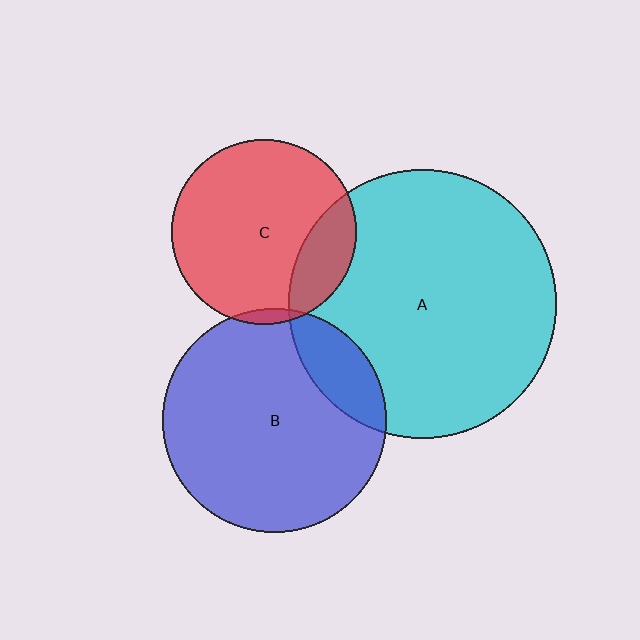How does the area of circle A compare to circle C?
Approximately 2.1 times.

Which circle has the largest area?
Circle A (cyan).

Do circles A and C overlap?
Yes.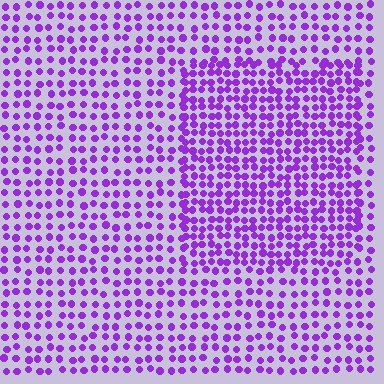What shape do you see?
I see a rectangle.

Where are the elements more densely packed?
The elements are more densely packed inside the rectangle boundary.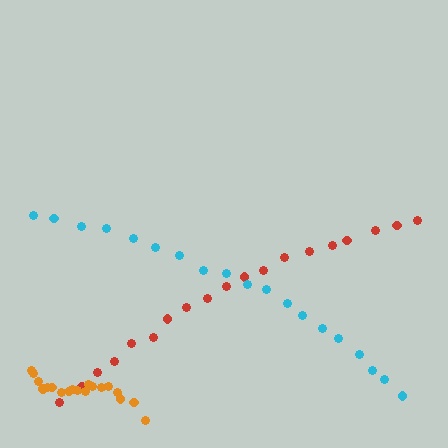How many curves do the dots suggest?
There are 3 distinct paths.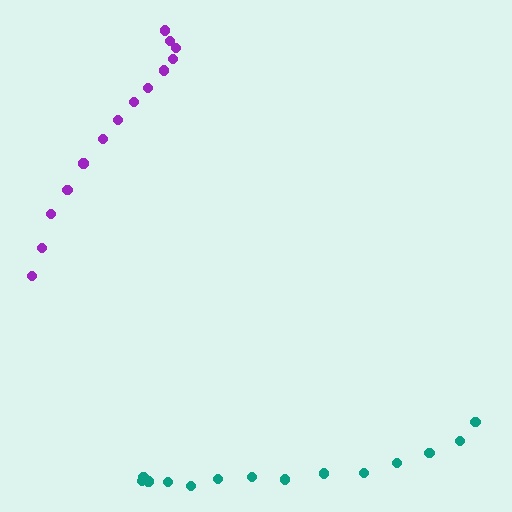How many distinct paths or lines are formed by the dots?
There are 2 distinct paths.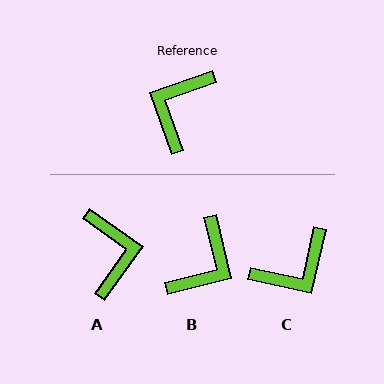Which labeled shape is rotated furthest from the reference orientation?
B, about 174 degrees away.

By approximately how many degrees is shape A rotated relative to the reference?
Approximately 145 degrees clockwise.